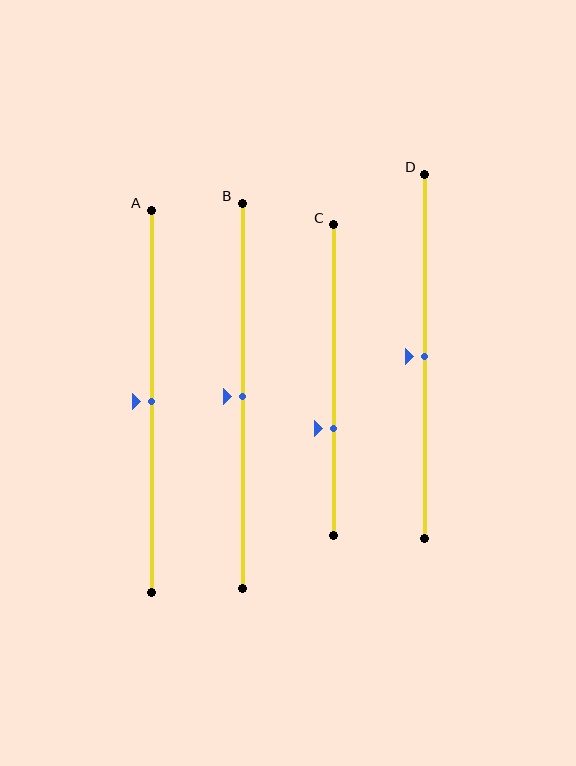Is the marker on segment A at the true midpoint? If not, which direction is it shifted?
Yes, the marker on segment A is at the true midpoint.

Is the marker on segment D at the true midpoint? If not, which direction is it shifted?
Yes, the marker on segment D is at the true midpoint.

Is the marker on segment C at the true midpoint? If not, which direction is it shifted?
No, the marker on segment C is shifted downward by about 15% of the segment length.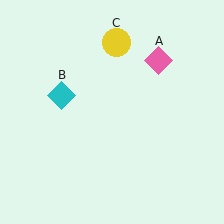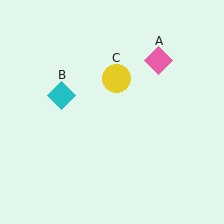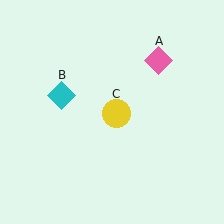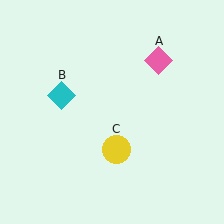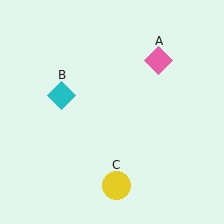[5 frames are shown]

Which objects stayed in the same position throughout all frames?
Pink diamond (object A) and cyan diamond (object B) remained stationary.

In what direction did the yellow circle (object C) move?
The yellow circle (object C) moved down.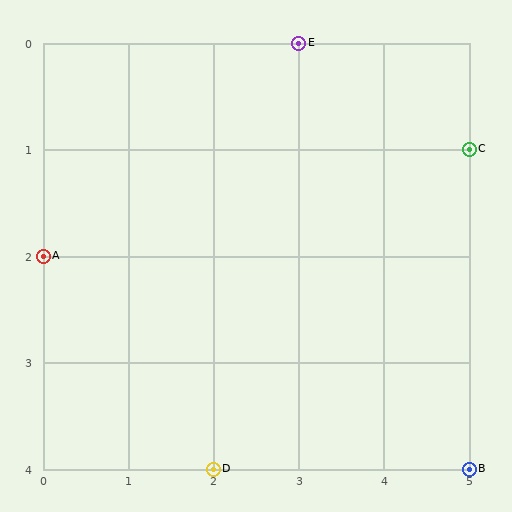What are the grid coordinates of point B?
Point B is at grid coordinates (5, 4).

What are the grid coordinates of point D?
Point D is at grid coordinates (2, 4).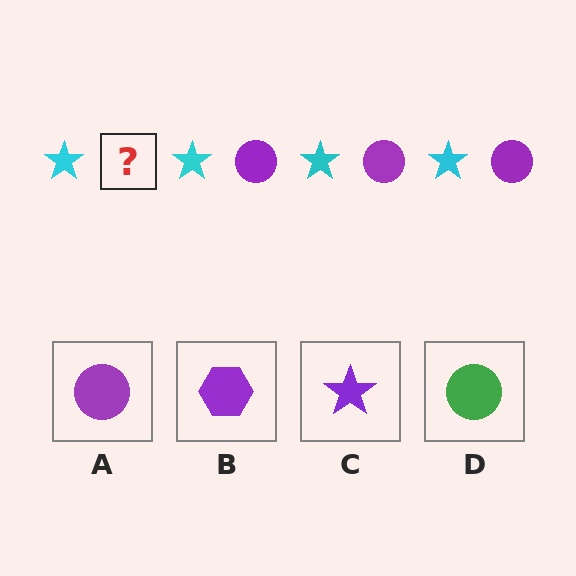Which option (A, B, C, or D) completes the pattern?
A.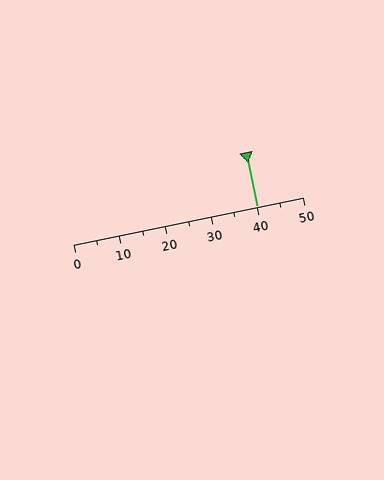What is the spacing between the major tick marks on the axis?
The major ticks are spaced 10 apart.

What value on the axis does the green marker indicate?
The marker indicates approximately 40.